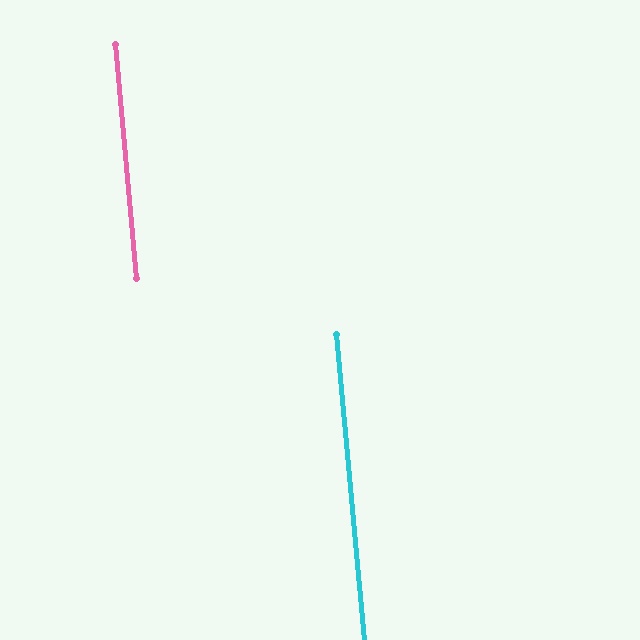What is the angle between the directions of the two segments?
Approximately 0 degrees.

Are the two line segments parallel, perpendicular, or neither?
Parallel — their directions differ by only 0.3°.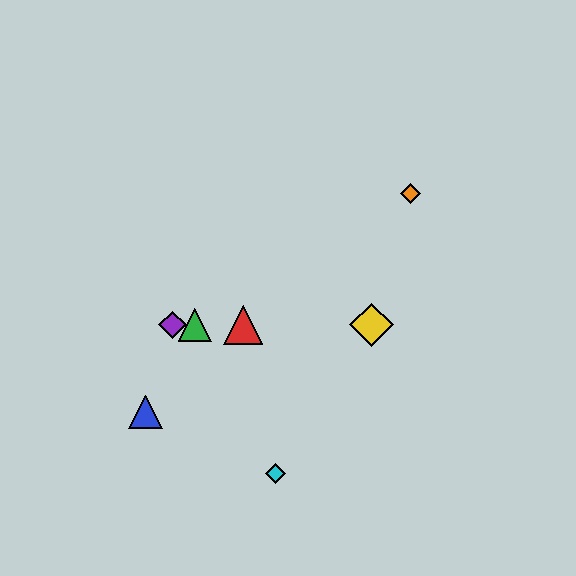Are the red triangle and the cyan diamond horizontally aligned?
No, the red triangle is at y≈325 and the cyan diamond is at y≈474.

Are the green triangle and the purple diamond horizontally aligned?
Yes, both are at y≈325.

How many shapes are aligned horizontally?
4 shapes (the red triangle, the green triangle, the yellow diamond, the purple diamond) are aligned horizontally.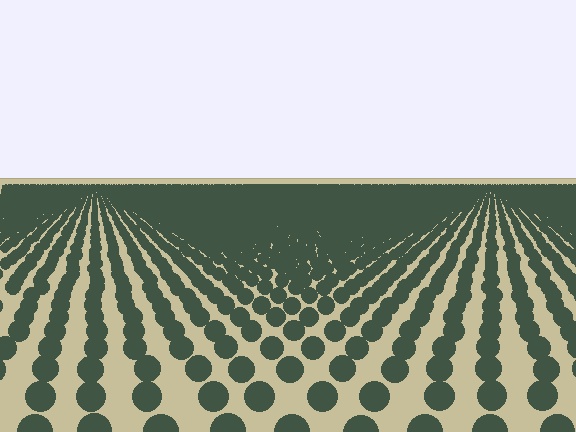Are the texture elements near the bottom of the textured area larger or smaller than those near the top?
Larger. Near the bottom, elements are closer to the viewer and appear at a bigger on-screen size.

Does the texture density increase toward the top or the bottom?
Density increases toward the top.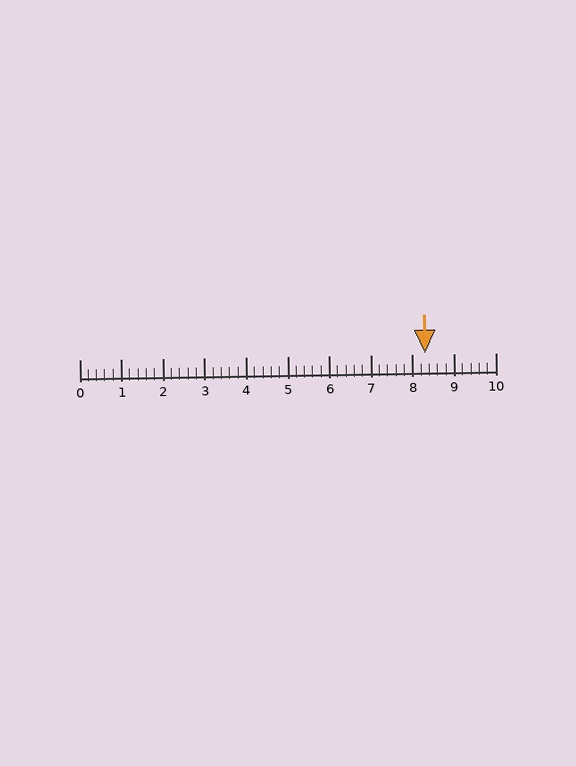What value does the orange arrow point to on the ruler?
The orange arrow points to approximately 8.3.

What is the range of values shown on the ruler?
The ruler shows values from 0 to 10.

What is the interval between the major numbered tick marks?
The major tick marks are spaced 1 units apart.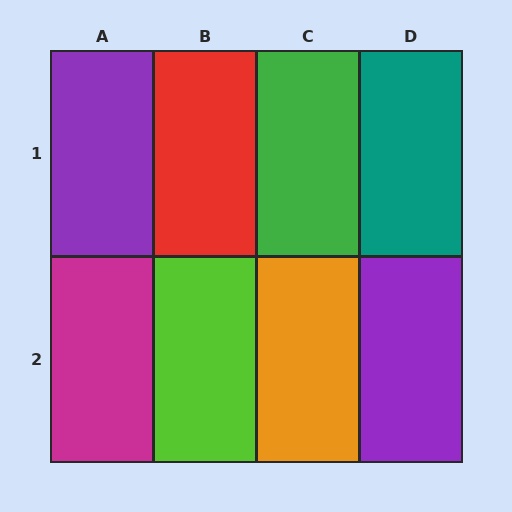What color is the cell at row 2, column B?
Lime.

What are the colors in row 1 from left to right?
Purple, red, green, teal.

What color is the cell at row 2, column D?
Purple.